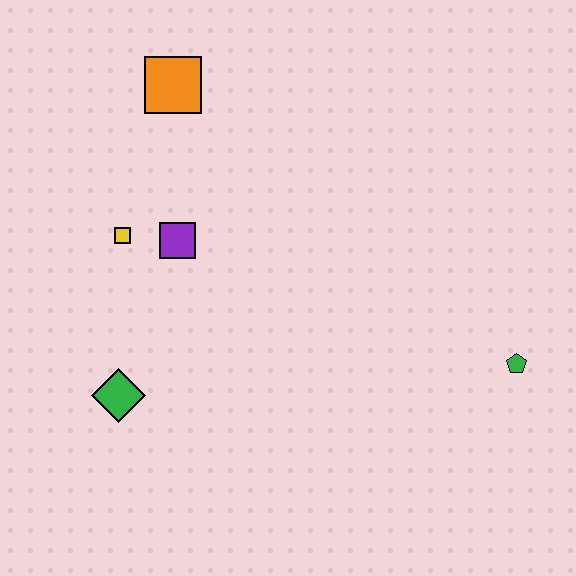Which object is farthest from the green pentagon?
The orange square is farthest from the green pentagon.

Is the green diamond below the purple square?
Yes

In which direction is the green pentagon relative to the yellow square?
The green pentagon is to the right of the yellow square.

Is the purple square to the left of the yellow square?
No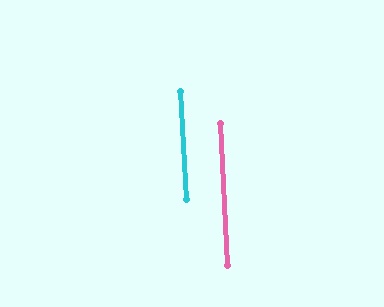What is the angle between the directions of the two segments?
Approximately 0 degrees.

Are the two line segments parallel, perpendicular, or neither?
Parallel — their directions differ by only 0.2°.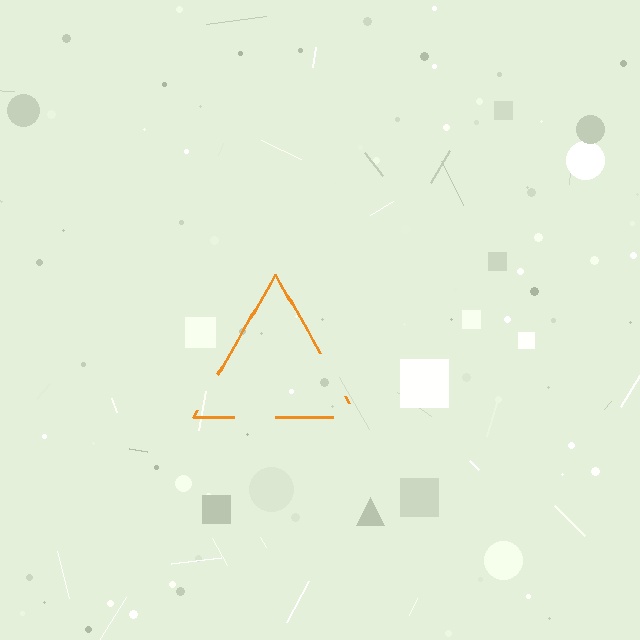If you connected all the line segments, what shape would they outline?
They would outline a triangle.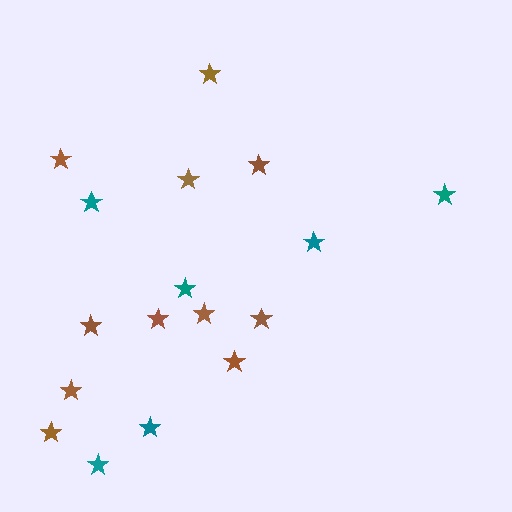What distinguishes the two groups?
There are 2 groups: one group of brown stars (11) and one group of teal stars (6).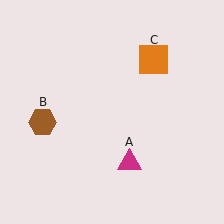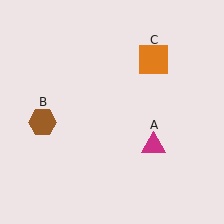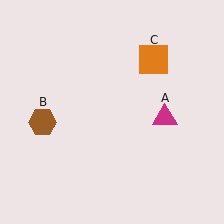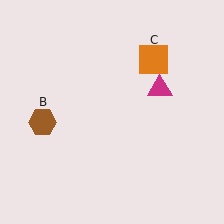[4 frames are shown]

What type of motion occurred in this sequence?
The magenta triangle (object A) rotated counterclockwise around the center of the scene.